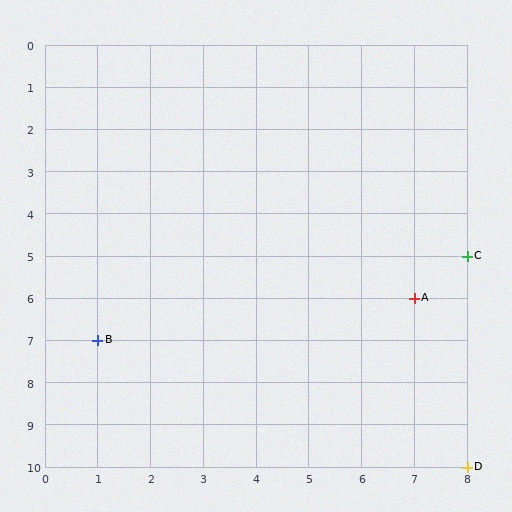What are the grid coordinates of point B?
Point B is at grid coordinates (1, 7).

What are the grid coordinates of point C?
Point C is at grid coordinates (8, 5).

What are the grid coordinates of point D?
Point D is at grid coordinates (8, 10).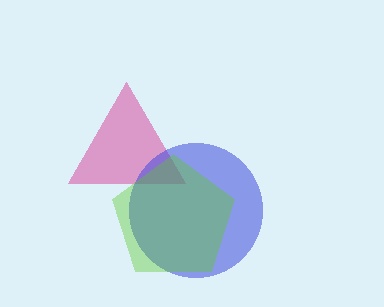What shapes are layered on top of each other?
The layered shapes are: a magenta triangle, a blue circle, a lime pentagon.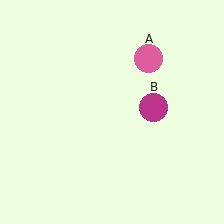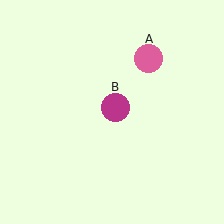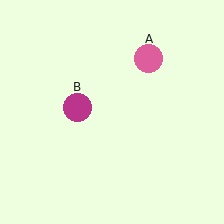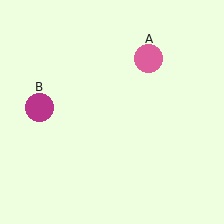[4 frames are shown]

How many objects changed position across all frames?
1 object changed position: magenta circle (object B).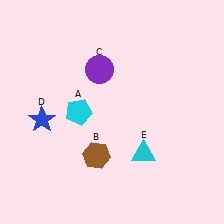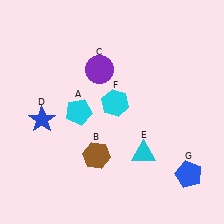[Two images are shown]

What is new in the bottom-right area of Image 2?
A blue pentagon (G) was added in the bottom-right area of Image 2.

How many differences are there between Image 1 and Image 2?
There are 2 differences between the two images.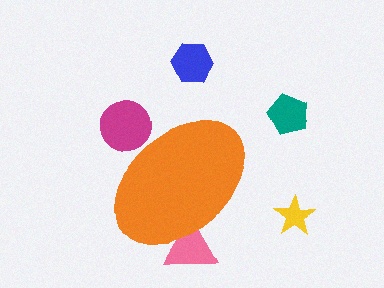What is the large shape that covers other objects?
An orange ellipse.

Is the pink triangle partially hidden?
Yes, the pink triangle is partially hidden behind the orange ellipse.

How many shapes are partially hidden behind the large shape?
2 shapes are partially hidden.